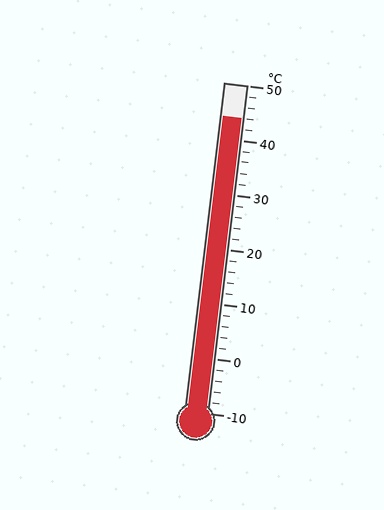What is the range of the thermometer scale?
The thermometer scale ranges from -10°C to 50°C.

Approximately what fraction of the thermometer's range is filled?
The thermometer is filled to approximately 90% of its range.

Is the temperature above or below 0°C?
The temperature is above 0°C.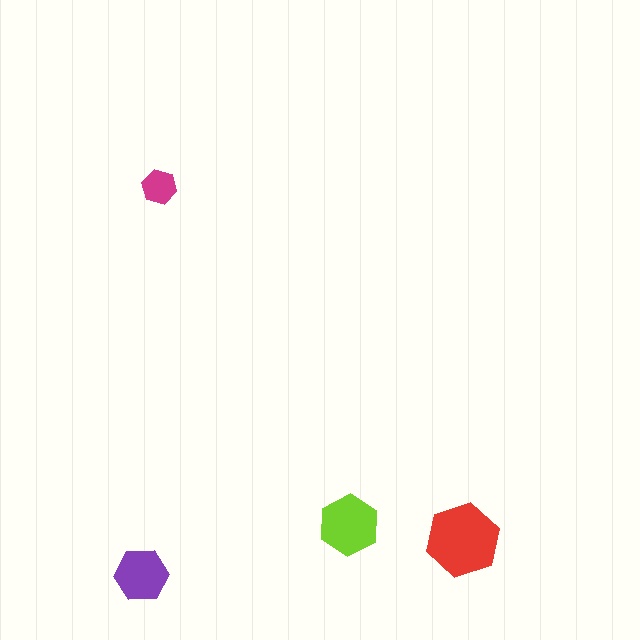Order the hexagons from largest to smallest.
the red one, the lime one, the purple one, the magenta one.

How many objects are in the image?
There are 4 objects in the image.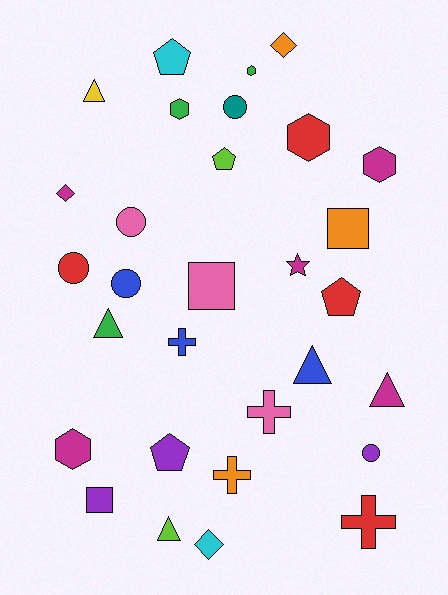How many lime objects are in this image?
There are 2 lime objects.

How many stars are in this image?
There is 1 star.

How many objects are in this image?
There are 30 objects.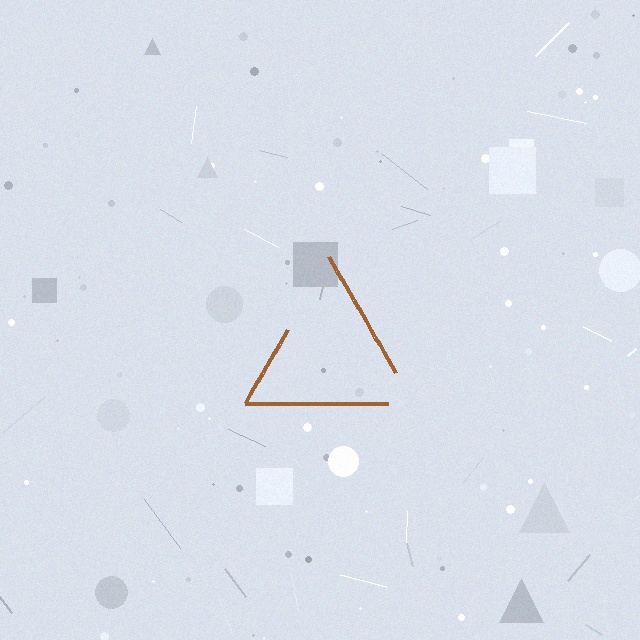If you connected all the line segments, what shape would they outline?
They would outline a triangle.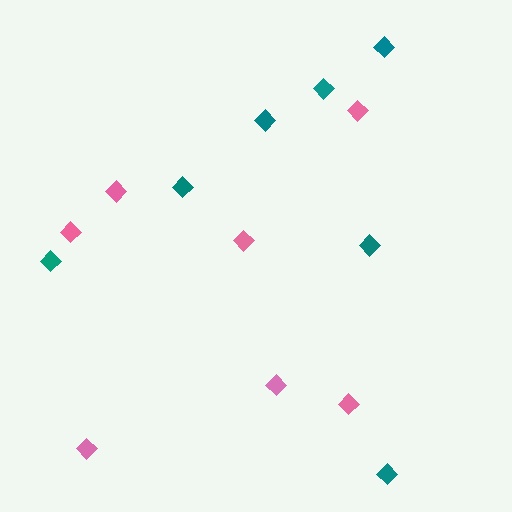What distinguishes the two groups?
There are 2 groups: one group of pink diamonds (7) and one group of teal diamonds (7).